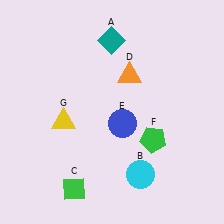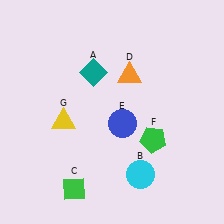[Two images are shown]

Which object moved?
The teal diamond (A) moved down.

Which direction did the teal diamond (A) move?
The teal diamond (A) moved down.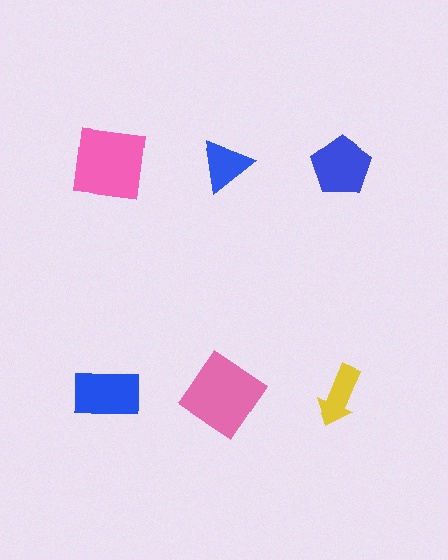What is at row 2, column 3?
A yellow arrow.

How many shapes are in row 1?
3 shapes.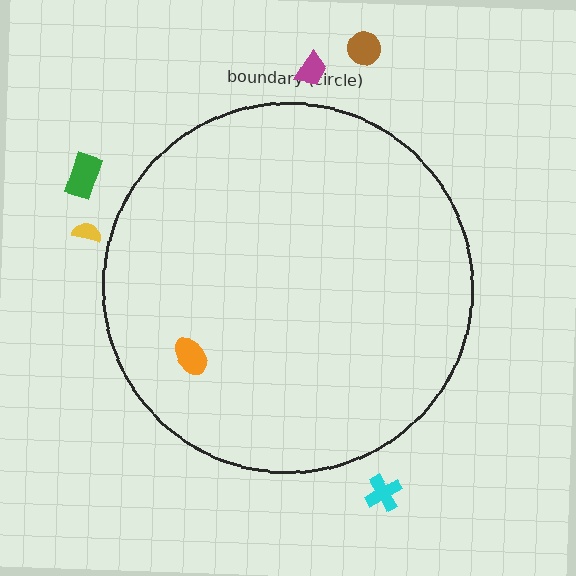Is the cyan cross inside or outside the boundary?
Outside.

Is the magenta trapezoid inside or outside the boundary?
Outside.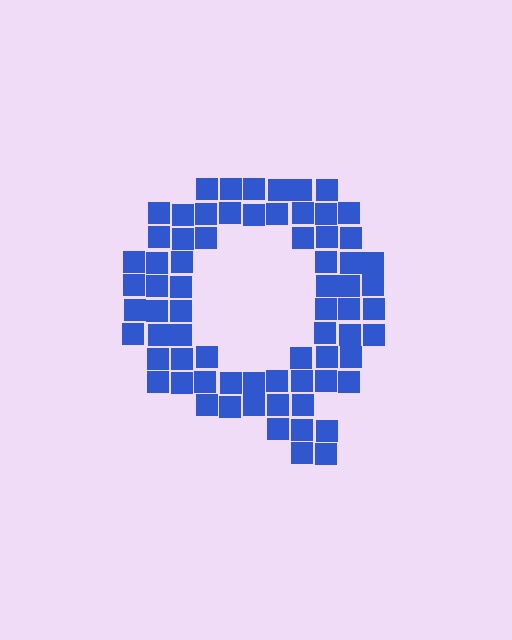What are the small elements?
The small elements are squares.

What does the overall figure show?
The overall figure shows the letter Q.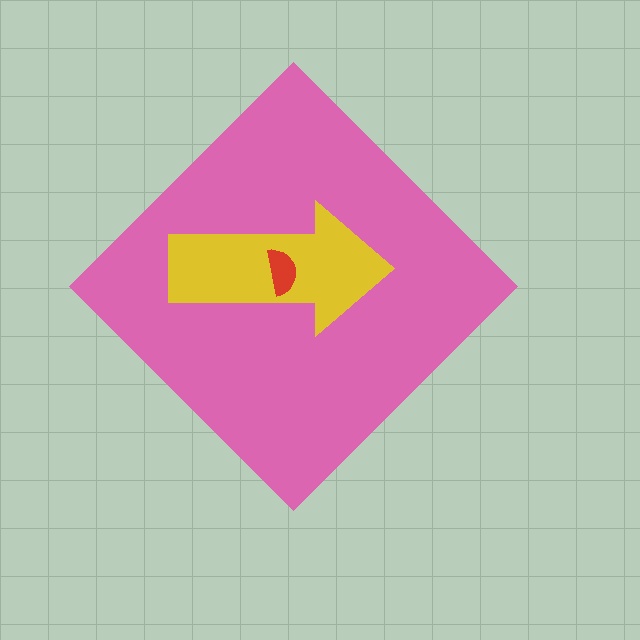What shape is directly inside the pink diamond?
The yellow arrow.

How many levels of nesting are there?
3.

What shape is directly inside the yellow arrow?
The red semicircle.